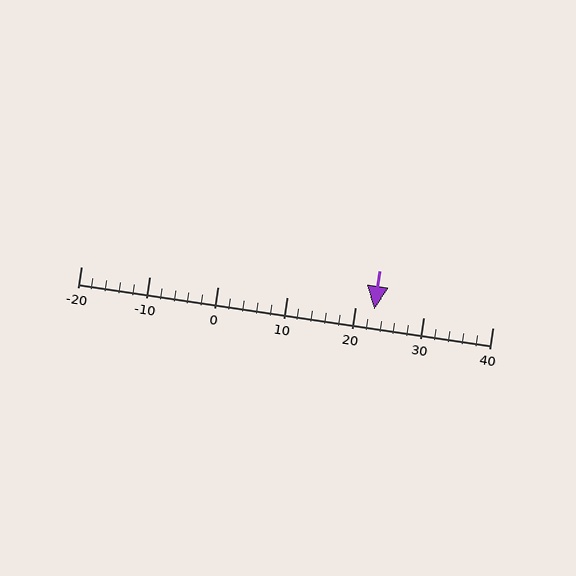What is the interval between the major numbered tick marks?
The major tick marks are spaced 10 units apart.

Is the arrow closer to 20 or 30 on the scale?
The arrow is closer to 20.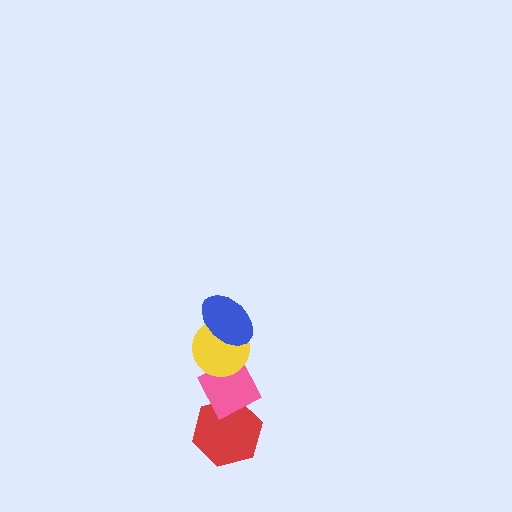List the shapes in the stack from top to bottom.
From top to bottom: the blue ellipse, the yellow circle, the pink diamond, the red hexagon.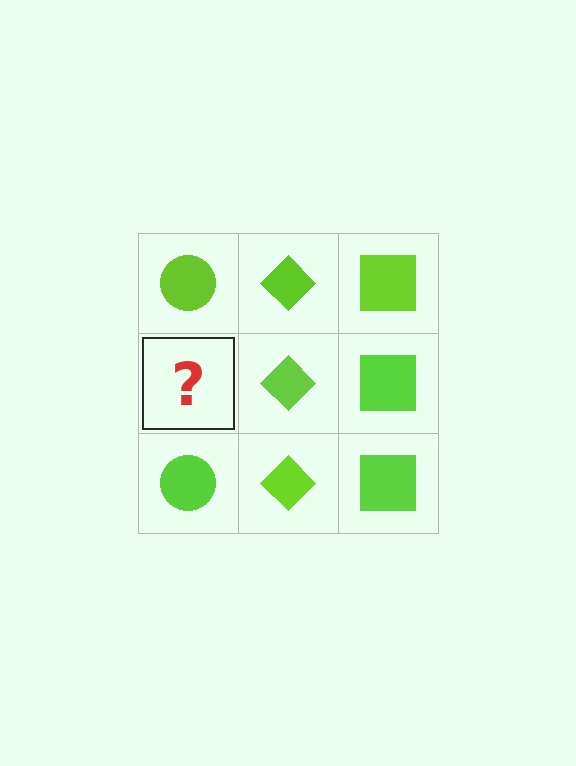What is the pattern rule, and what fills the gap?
The rule is that each column has a consistent shape. The gap should be filled with a lime circle.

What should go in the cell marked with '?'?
The missing cell should contain a lime circle.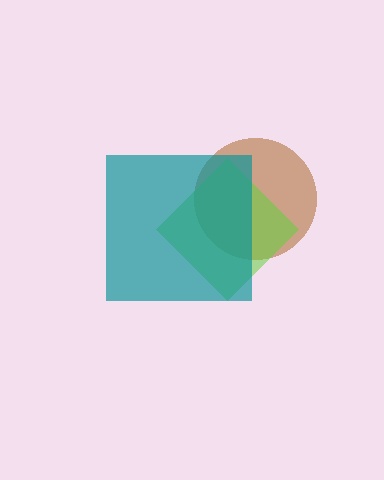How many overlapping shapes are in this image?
There are 3 overlapping shapes in the image.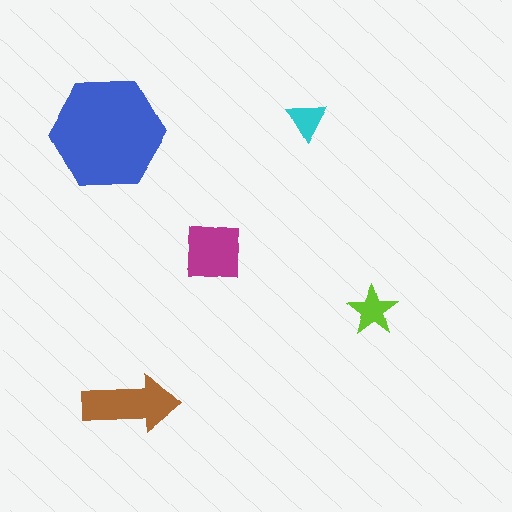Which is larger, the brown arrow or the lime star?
The brown arrow.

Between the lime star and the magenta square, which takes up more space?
The magenta square.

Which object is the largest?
The blue hexagon.